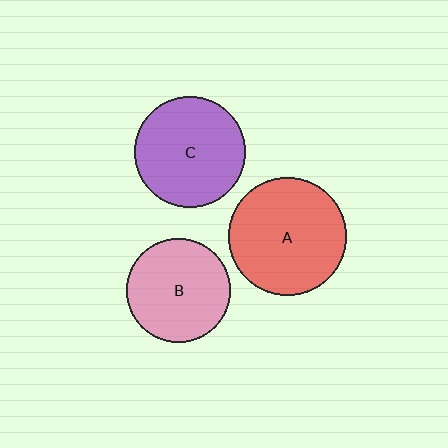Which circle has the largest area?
Circle A (red).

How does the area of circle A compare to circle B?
Approximately 1.3 times.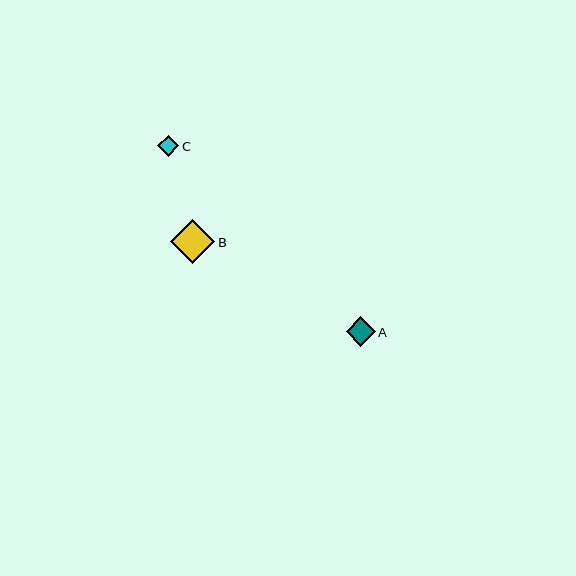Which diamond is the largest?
Diamond B is the largest with a size of approximately 44 pixels.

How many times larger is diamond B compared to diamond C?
Diamond B is approximately 2.1 times the size of diamond C.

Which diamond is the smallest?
Diamond C is the smallest with a size of approximately 21 pixels.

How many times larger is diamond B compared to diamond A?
Diamond B is approximately 1.5 times the size of diamond A.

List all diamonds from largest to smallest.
From largest to smallest: B, A, C.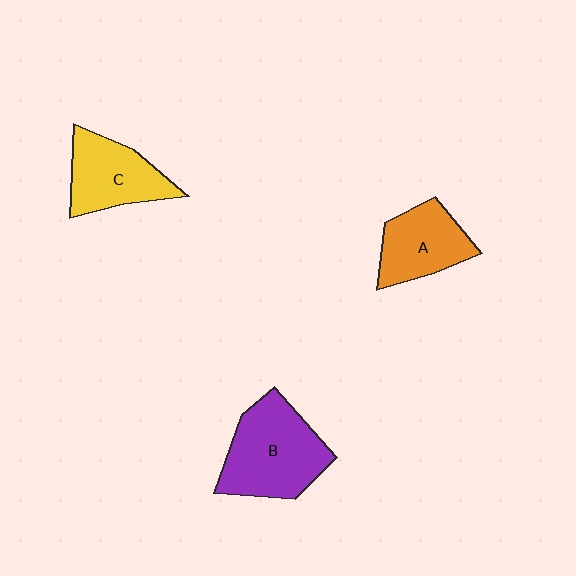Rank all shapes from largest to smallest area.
From largest to smallest: B (purple), C (yellow), A (orange).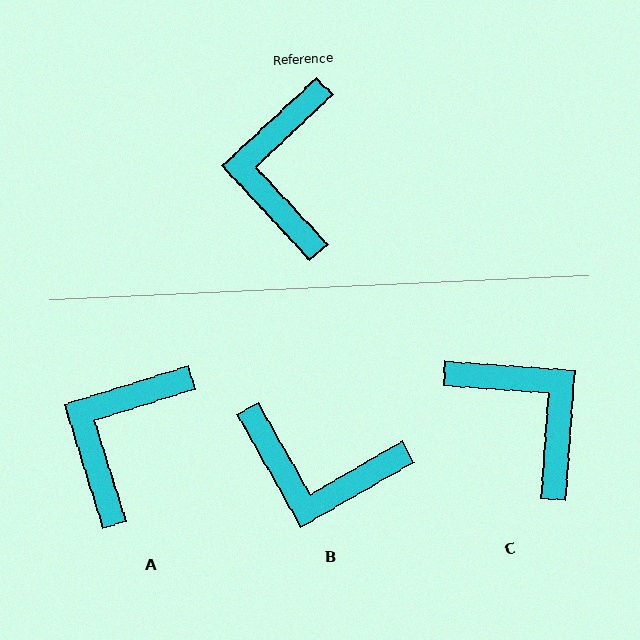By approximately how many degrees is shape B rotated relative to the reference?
Approximately 77 degrees counter-clockwise.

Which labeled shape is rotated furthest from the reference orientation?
C, about 137 degrees away.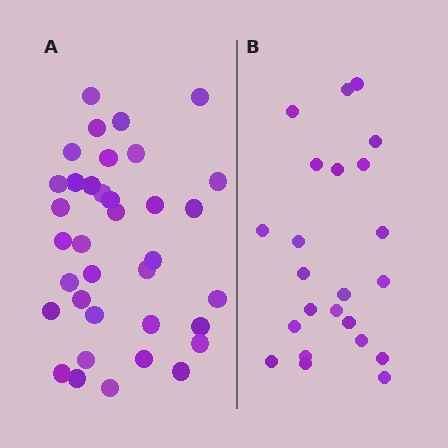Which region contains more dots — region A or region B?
Region A (the left region) has more dots.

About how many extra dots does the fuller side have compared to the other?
Region A has approximately 15 more dots than region B.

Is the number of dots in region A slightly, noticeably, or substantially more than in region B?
Region A has substantially more. The ratio is roughly 1.6 to 1.